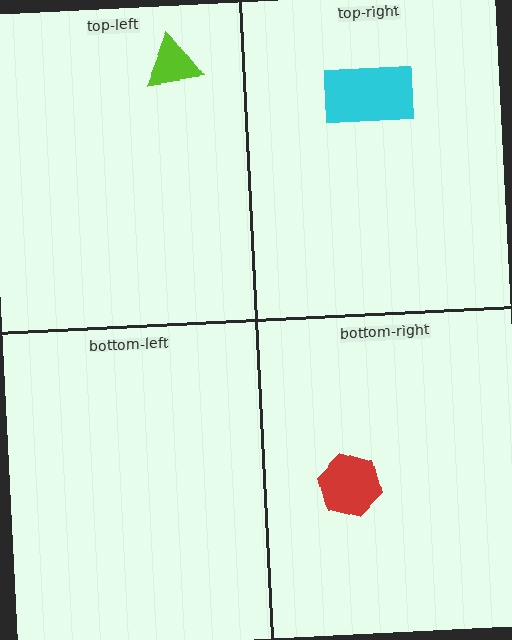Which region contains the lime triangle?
The top-left region.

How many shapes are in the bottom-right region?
1.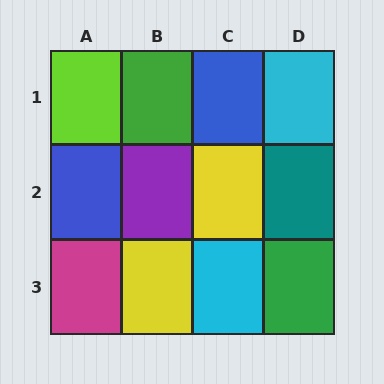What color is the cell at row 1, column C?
Blue.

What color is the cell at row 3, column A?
Magenta.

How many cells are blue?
2 cells are blue.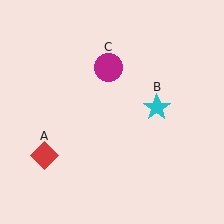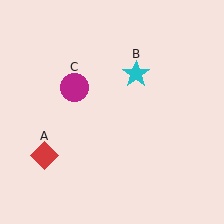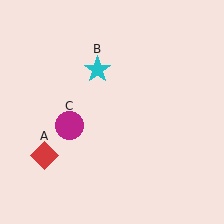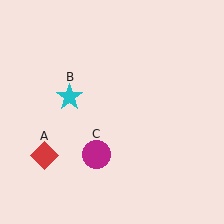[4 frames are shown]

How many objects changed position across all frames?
2 objects changed position: cyan star (object B), magenta circle (object C).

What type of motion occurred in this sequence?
The cyan star (object B), magenta circle (object C) rotated counterclockwise around the center of the scene.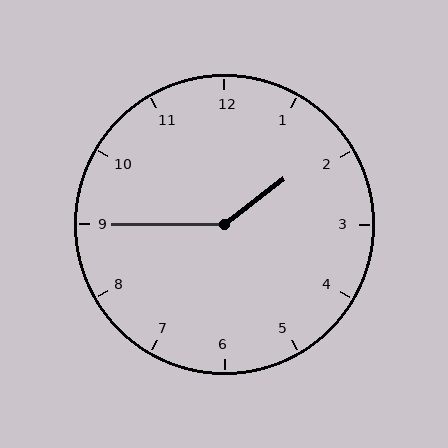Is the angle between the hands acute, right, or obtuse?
It is obtuse.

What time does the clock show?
1:45.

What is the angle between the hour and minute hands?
Approximately 142 degrees.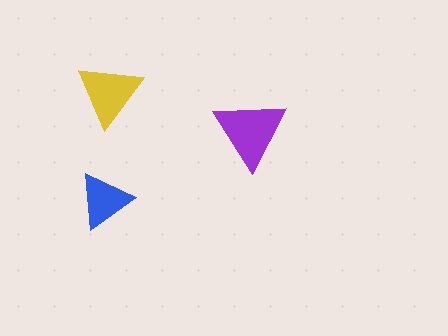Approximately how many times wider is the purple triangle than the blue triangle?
About 1.5 times wider.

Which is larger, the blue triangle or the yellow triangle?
The yellow one.